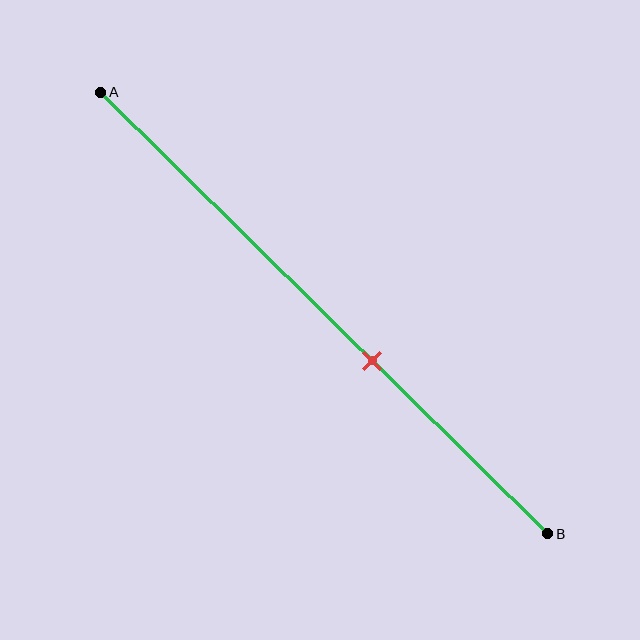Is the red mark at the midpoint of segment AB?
No, the mark is at about 60% from A, not at the 50% midpoint.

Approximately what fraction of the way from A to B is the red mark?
The red mark is approximately 60% of the way from A to B.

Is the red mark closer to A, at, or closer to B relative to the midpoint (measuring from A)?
The red mark is closer to point B than the midpoint of segment AB.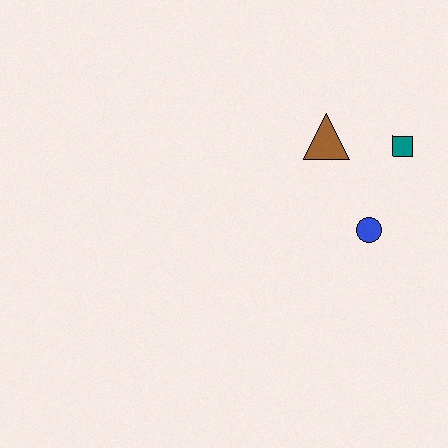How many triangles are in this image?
There is 1 triangle.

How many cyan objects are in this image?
There are no cyan objects.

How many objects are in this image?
There are 3 objects.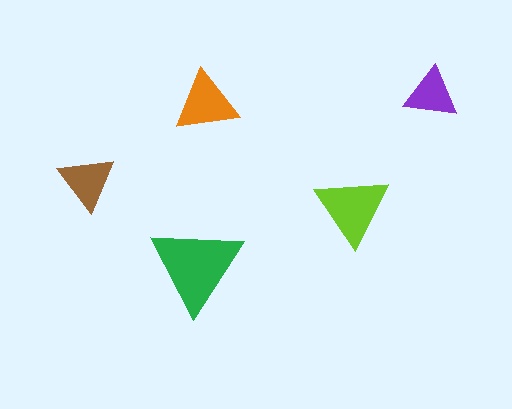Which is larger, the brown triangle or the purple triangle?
The brown one.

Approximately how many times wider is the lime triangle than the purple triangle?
About 1.5 times wider.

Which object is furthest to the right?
The purple triangle is rightmost.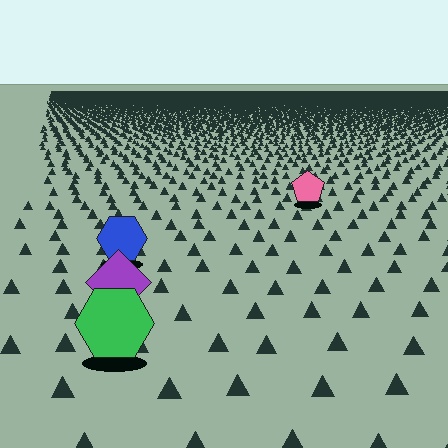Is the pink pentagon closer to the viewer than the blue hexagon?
No. The blue hexagon is closer — you can tell from the texture gradient: the ground texture is coarser near it.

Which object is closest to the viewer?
The green hexagon is closest. The texture marks near it are larger and more spread out.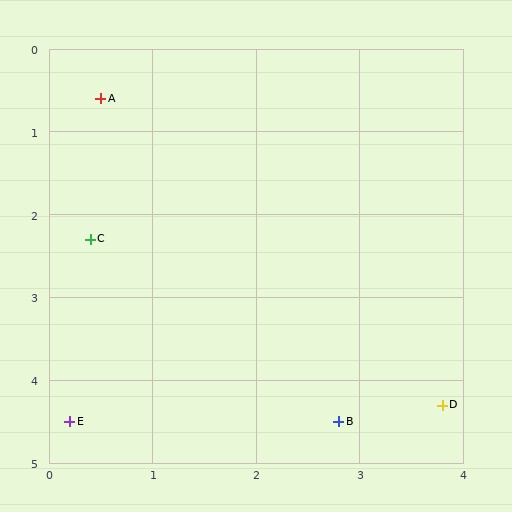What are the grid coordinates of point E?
Point E is at approximately (0.2, 4.5).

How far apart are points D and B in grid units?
Points D and B are about 1.0 grid units apart.